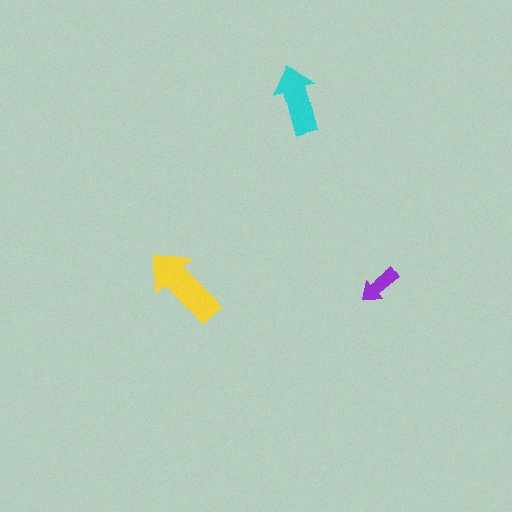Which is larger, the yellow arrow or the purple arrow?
The yellow one.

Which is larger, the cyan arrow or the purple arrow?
The cyan one.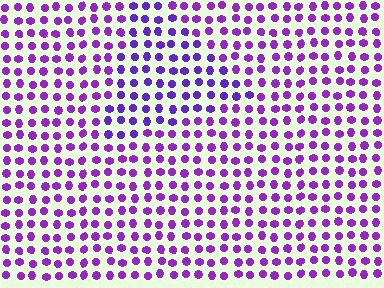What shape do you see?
I see a triangle.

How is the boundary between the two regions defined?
The boundary is defined purely by a slight shift in hue (about 21 degrees). Spacing, size, and orientation are identical on both sides.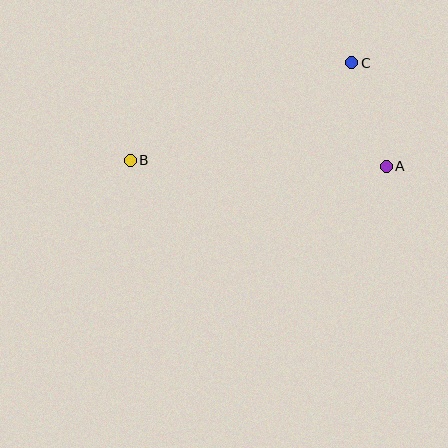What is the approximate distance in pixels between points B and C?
The distance between B and C is approximately 242 pixels.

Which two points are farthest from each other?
Points A and B are farthest from each other.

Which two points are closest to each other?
Points A and C are closest to each other.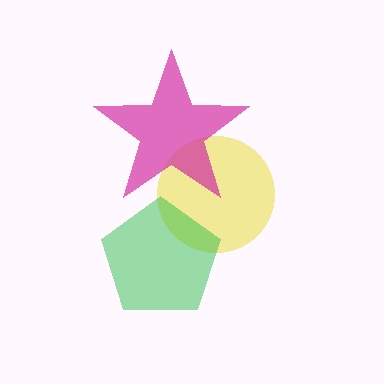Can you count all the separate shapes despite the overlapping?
Yes, there are 3 separate shapes.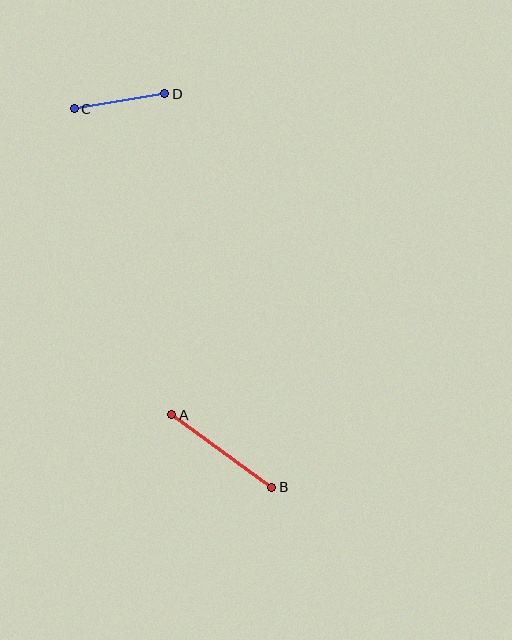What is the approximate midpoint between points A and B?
The midpoint is at approximately (222, 451) pixels.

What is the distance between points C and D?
The distance is approximately 92 pixels.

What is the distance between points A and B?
The distance is approximately 124 pixels.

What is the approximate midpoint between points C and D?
The midpoint is at approximately (119, 101) pixels.